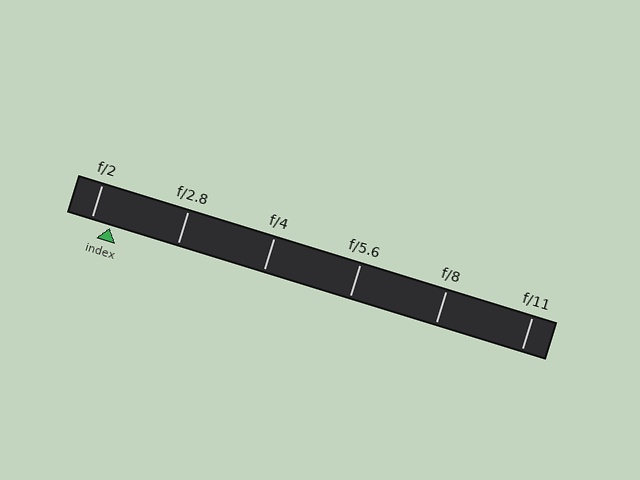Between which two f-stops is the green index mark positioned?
The index mark is between f/2 and f/2.8.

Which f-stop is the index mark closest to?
The index mark is closest to f/2.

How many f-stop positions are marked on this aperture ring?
There are 6 f-stop positions marked.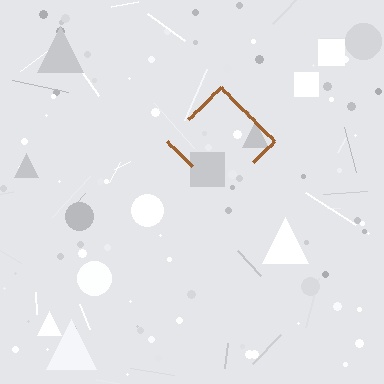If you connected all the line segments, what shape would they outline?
They would outline a diamond.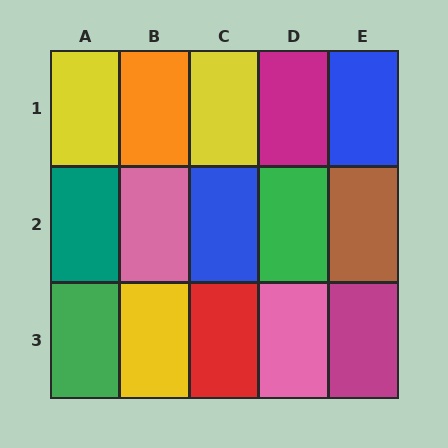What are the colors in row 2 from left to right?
Teal, pink, blue, green, brown.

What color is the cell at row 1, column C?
Yellow.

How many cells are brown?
1 cell is brown.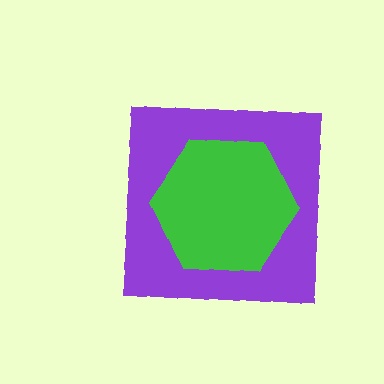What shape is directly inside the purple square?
The green hexagon.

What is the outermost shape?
The purple square.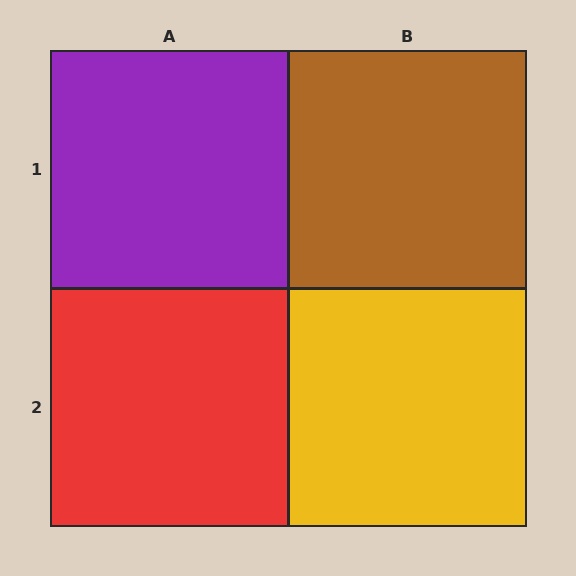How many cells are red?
1 cell is red.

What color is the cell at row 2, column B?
Yellow.